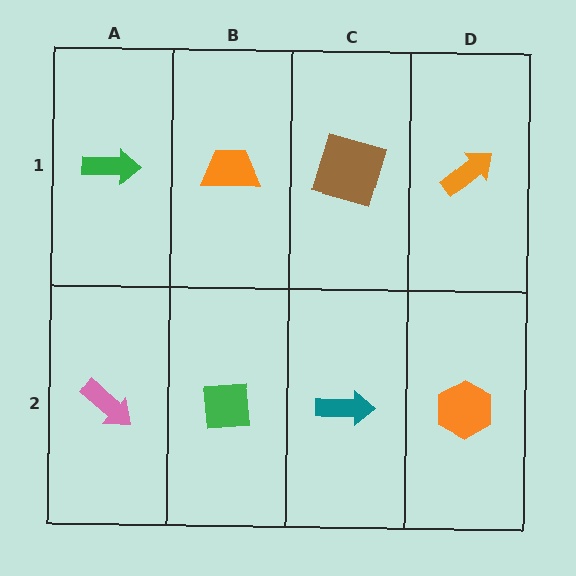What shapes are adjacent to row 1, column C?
A teal arrow (row 2, column C), an orange trapezoid (row 1, column B), an orange arrow (row 1, column D).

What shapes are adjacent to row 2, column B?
An orange trapezoid (row 1, column B), a pink arrow (row 2, column A), a teal arrow (row 2, column C).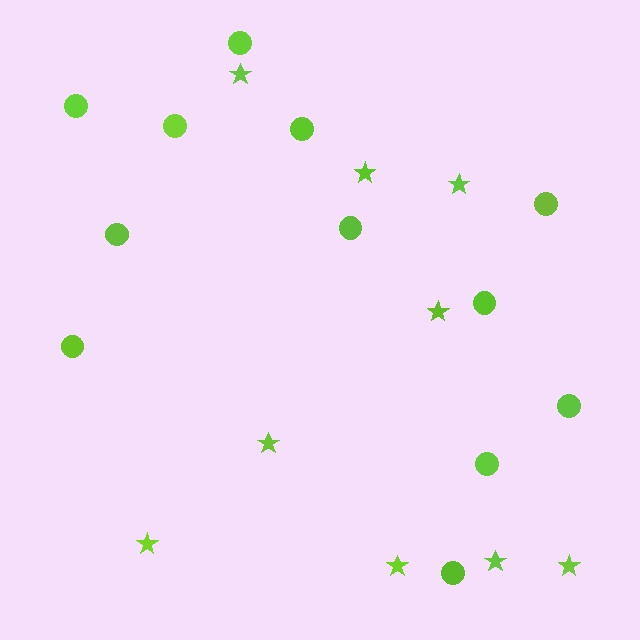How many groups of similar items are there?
There are 2 groups: one group of stars (9) and one group of circles (12).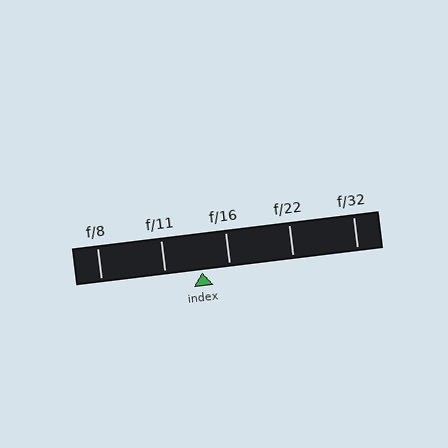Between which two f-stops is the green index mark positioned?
The index mark is between f/11 and f/16.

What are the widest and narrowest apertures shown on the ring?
The widest aperture shown is f/8 and the narrowest is f/32.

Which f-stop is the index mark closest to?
The index mark is closest to f/16.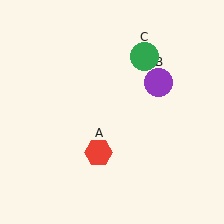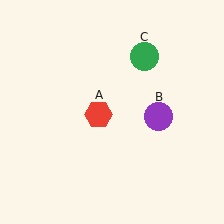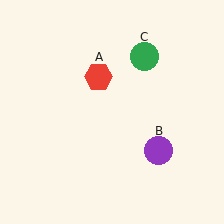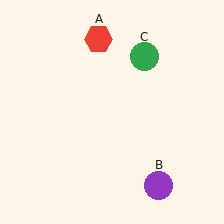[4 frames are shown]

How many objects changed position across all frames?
2 objects changed position: red hexagon (object A), purple circle (object B).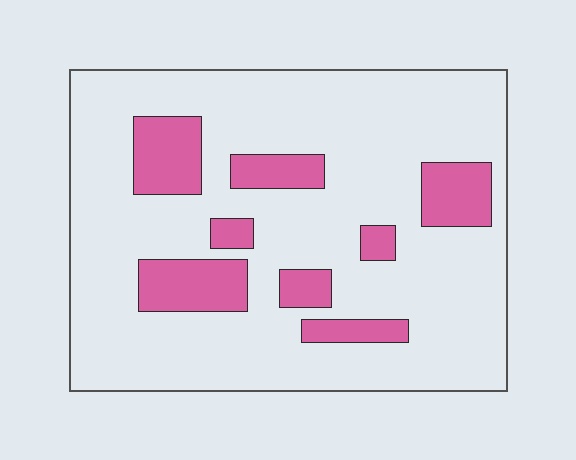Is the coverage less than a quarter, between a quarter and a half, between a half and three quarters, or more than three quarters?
Less than a quarter.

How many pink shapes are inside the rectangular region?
8.